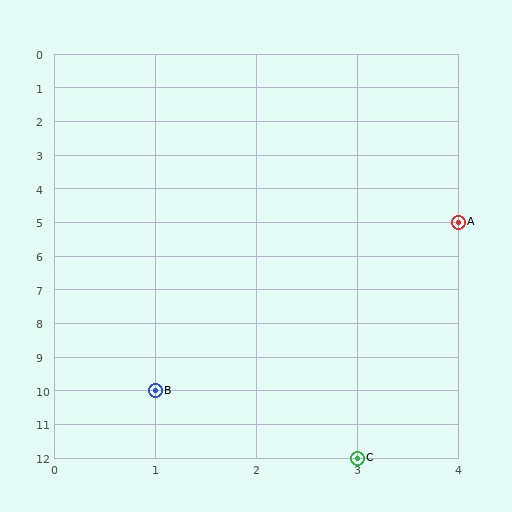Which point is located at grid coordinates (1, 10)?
Point B is at (1, 10).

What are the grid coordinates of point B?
Point B is at grid coordinates (1, 10).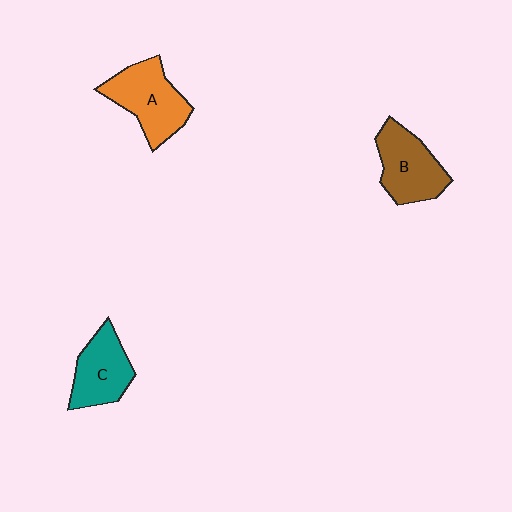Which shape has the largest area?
Shape A (orange).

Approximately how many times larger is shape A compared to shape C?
Approximately 1.2 times.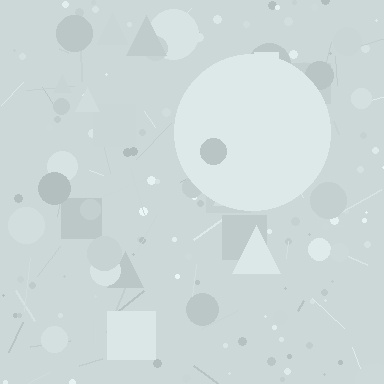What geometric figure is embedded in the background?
A circle is embedded in the background.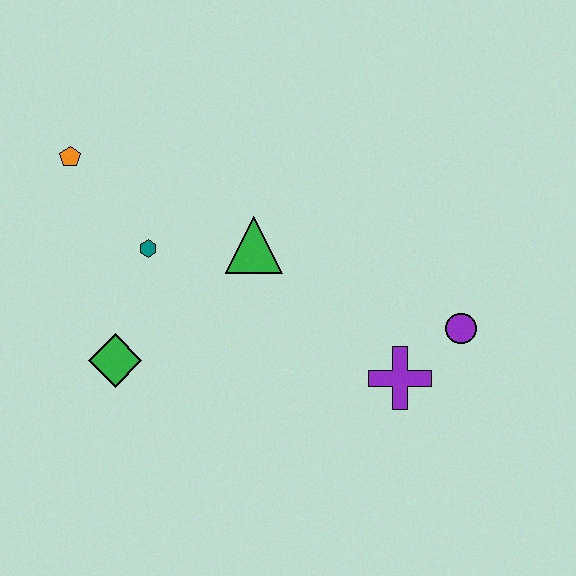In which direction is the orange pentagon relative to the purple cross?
The orange pentagon is to the left of the purple cross.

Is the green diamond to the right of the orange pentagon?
Yes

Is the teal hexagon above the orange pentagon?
No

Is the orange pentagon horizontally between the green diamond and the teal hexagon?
No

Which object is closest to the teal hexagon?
The green triangle is closest to the teal hexagon.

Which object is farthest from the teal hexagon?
The purple circle is farthest from the teal hexagon.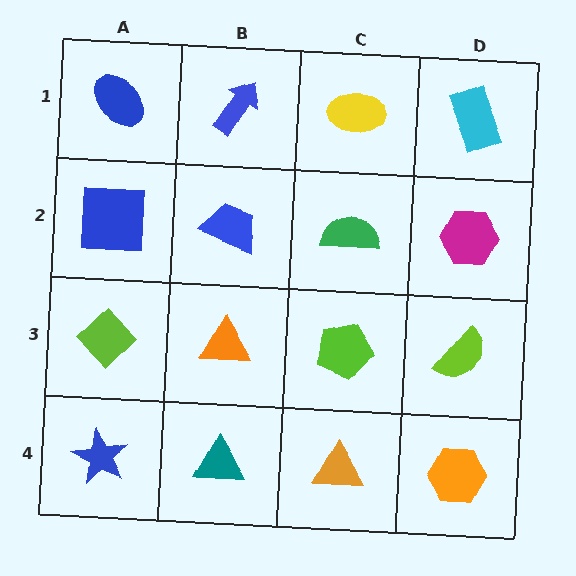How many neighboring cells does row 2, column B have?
4.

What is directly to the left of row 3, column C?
An orange triangle.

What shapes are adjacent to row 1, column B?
A blue trapezoid (row 2, column B), a blue ellipse (row 1, column A), a yellow ellipse (row 1, column C).